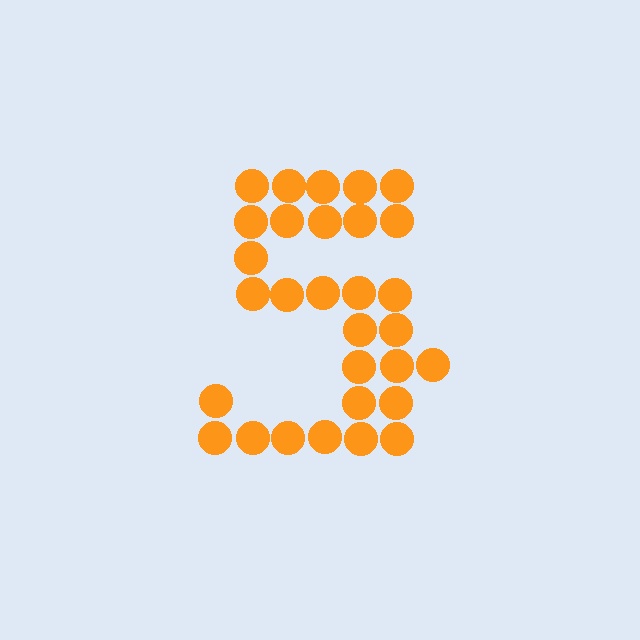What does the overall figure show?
The overall figure shows the digit 5.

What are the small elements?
The small elements are circles.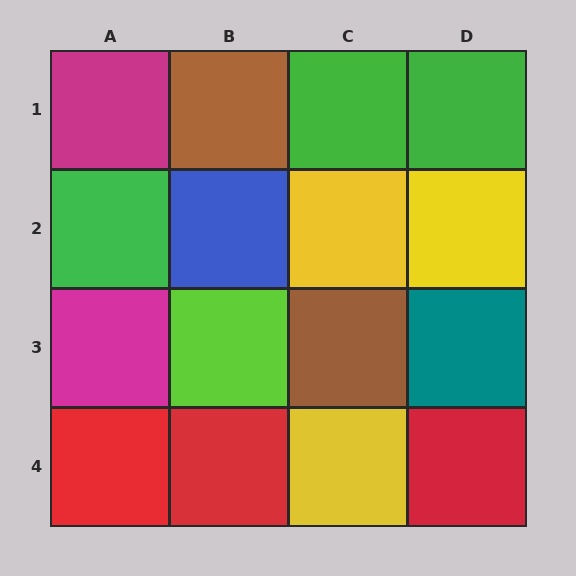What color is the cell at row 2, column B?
Blue.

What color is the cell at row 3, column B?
Lime.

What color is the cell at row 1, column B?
Brown.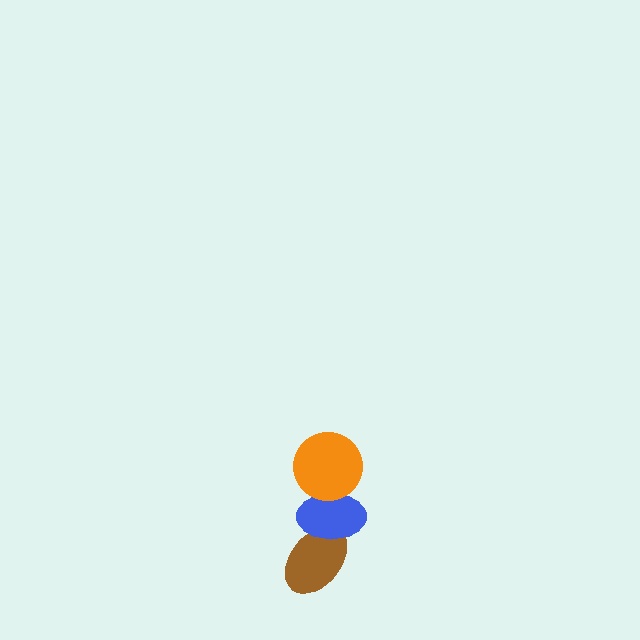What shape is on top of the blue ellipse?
The orange circle is on top of the blue ellipse.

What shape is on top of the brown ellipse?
The blue ellipse is on top of the brown ellipse.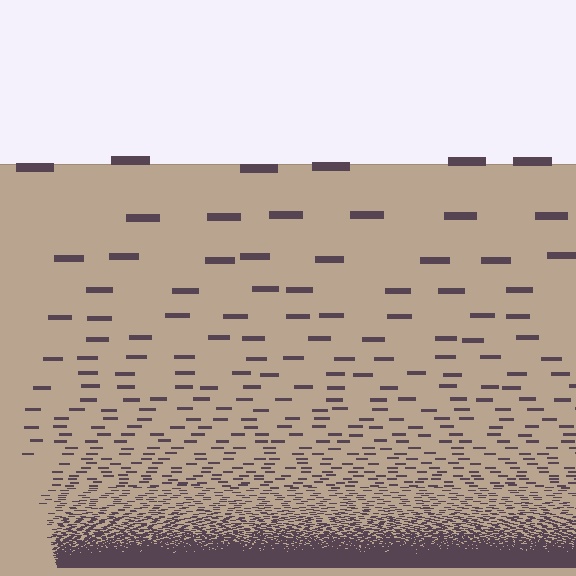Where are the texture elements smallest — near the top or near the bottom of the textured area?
Near the bottom.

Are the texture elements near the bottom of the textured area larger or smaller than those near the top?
Smaller. The gradient is inverted — elements near the bottom are smaller and denser.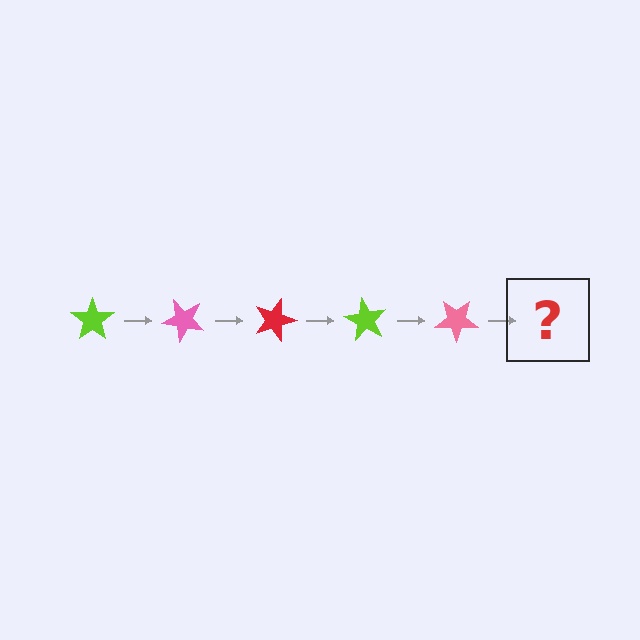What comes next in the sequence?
The next element should be a red star, rotated 225 degrees from the start.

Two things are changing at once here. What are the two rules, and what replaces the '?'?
The two rules are that it rotates 45 degrees each step and the color cycles through lime, pink, and red. The '?' should be a red star, rotated 225 degrees from the start.